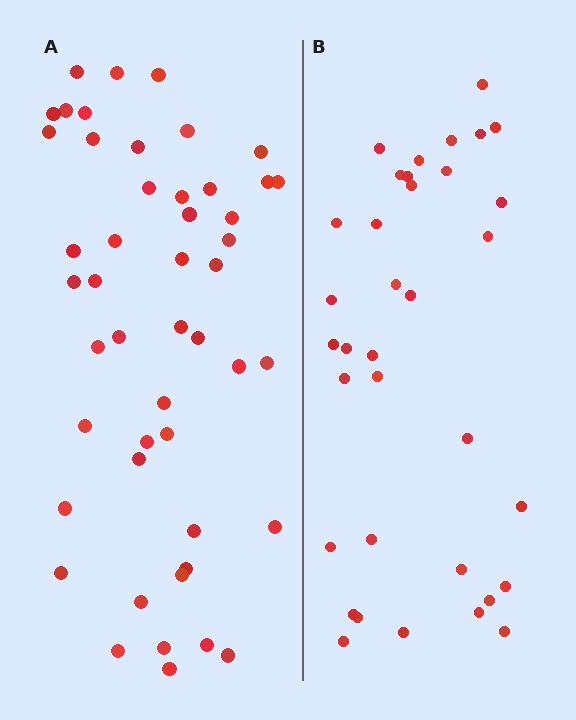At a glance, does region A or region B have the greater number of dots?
Region A (the left region) has more dots.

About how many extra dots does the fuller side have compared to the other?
Region A has approximately 15 more dots than region B.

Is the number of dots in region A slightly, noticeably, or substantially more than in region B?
Region A has noticeably more, but not dramatically so. The ratio is roughly 1.4 to 1.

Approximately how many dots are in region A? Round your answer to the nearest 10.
About 50 dots. (The exact count is 48, which rounds to 50.)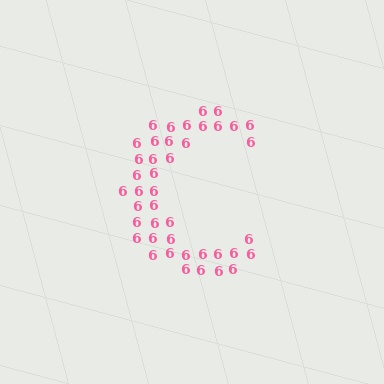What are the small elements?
The small elements are digit 6's.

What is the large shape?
The large shape is the letter C.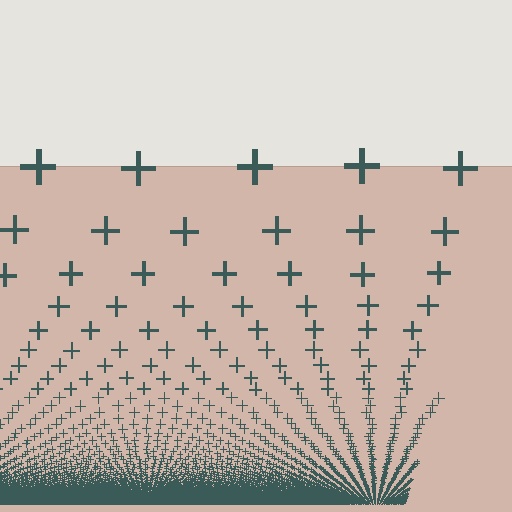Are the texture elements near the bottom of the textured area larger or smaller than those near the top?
Smaller. The gradient is inverted — elements near the bottom are smaller and denser.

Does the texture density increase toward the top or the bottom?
Density increases toward the bottom.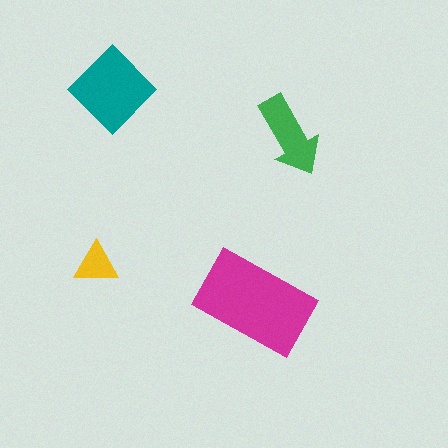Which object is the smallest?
The yellow triangle.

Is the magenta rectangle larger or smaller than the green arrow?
Larger.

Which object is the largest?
The magenta rectangle.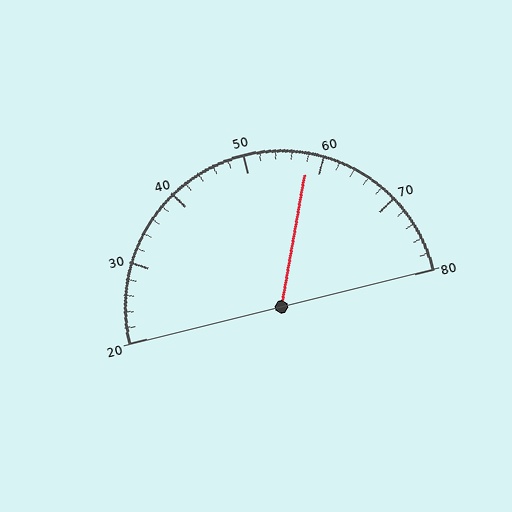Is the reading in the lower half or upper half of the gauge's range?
The reading is in the upper half of the range (20 to 80).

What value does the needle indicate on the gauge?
The needle indicates approximately 58.